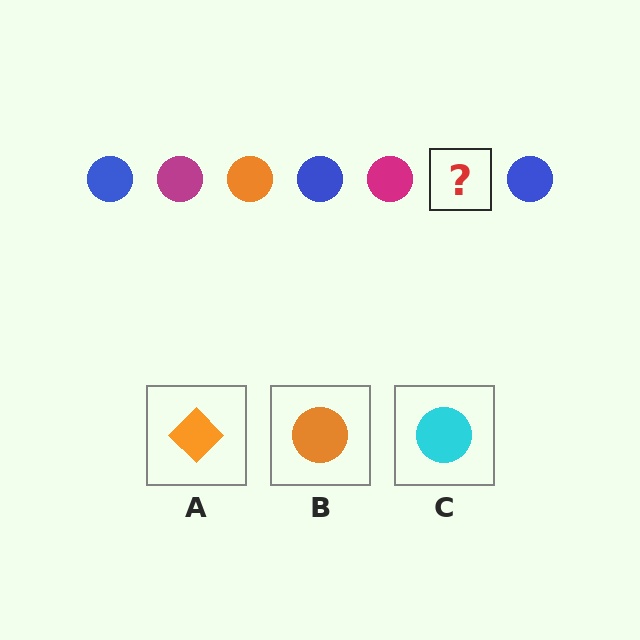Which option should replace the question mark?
Option B.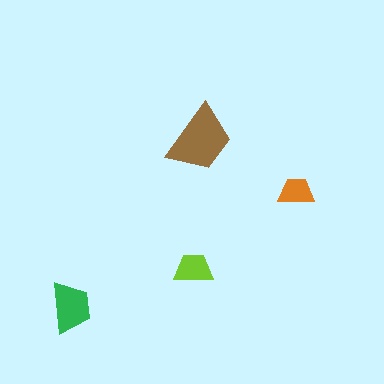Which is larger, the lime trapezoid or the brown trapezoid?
The brown one.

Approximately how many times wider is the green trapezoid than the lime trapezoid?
About 1.5 times wider.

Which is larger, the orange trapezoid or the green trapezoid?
The green one.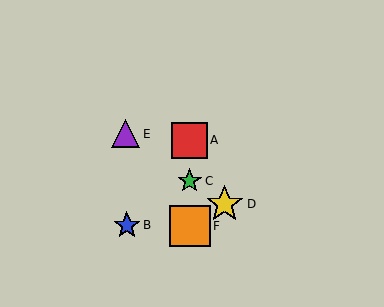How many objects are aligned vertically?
3 objects (A, C, F) are aligned vertically.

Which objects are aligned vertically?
Objects A, C, F are aligned vertically.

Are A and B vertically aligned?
No, A is at x≈189 and B is at x≈127.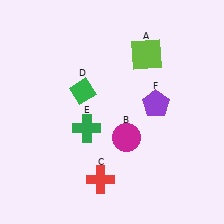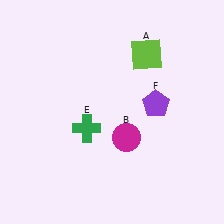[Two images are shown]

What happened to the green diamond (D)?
The green diamond (D) was removed in Image 2. It was in the top-left area of Image 1.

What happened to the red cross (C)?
The red cross (C) was removed in Image 2. It was in the bottom-left area of Image 1.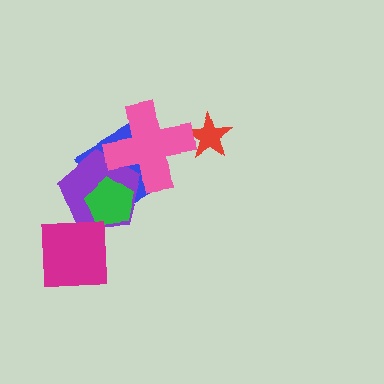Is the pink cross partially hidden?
No, no other shape covers it.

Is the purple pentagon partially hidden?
Yes, it is partially covered by another shape.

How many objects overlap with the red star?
1 object overlaps with the red star.